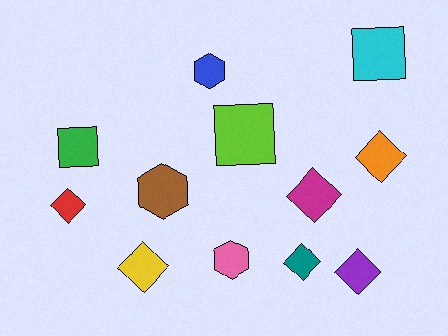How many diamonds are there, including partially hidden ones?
There are 6 diamonds.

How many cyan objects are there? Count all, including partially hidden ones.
There is 1 cyan object.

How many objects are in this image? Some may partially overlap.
There are 12 objects.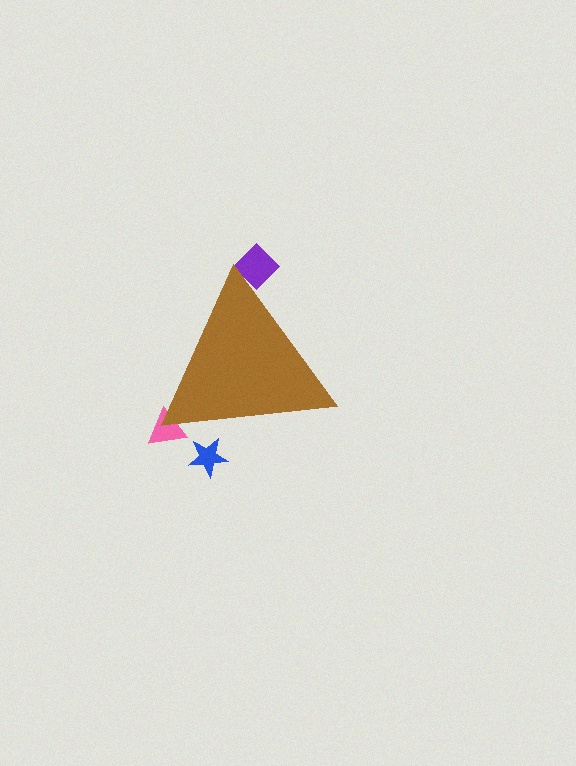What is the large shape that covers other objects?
A brown triangle.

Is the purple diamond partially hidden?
Yes, the purple diamond is partially hidden behind the brown triangle.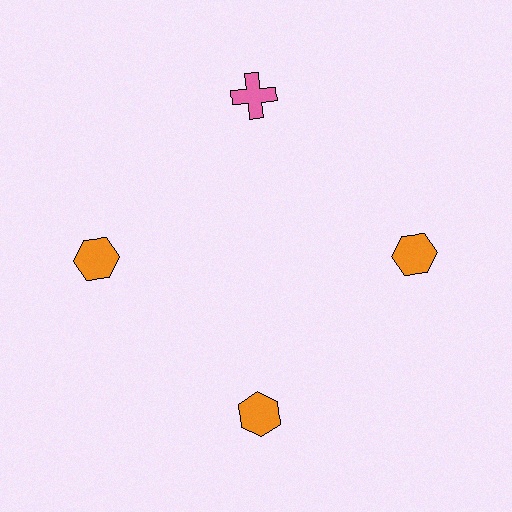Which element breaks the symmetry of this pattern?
The pink cross at roughly the 12 o'clock position breaks the symmetry. All other shapes are orange hexagons.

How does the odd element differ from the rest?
It differs in both color (pink instead of orange) and shape (cross instead of hexagon).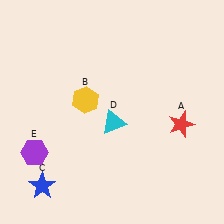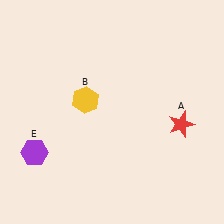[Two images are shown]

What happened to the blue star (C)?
The blue star (C) was removed in Image 2. It was in the bottom-left area of Image 1.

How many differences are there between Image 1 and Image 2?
There are 2 differences between the two images.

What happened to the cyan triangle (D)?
The cyan triangle (D) was removed in Image 2. It was in the bottom-right area of Image 1.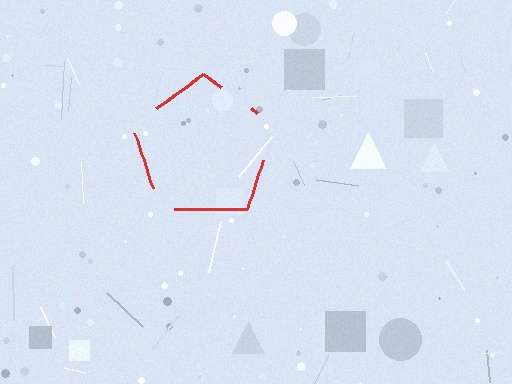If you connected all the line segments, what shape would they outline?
They would outline a pentagon.